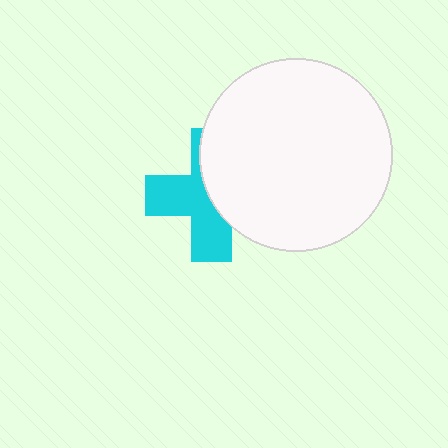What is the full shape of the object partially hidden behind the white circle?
The partially hidden object is a cyan cross.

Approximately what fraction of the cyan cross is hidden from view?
Roughly 48% of the cyan cross is hidden behind the white circle.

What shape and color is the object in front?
The object in front is a white circle.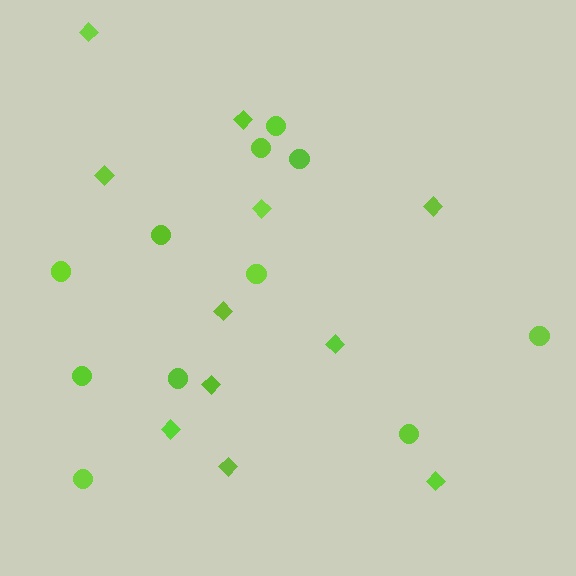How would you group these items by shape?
There are 2 groups: one group of circles (11) and one group of diamonds (11).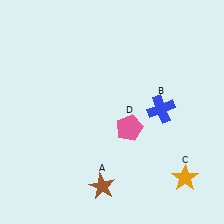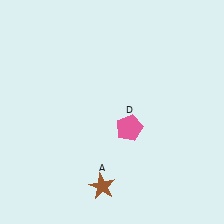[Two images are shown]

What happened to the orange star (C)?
The orange star (C) was removed in Image 2. It was in the bottom-right area of Image 1.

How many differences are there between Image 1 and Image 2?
There are 2 differences between the two images.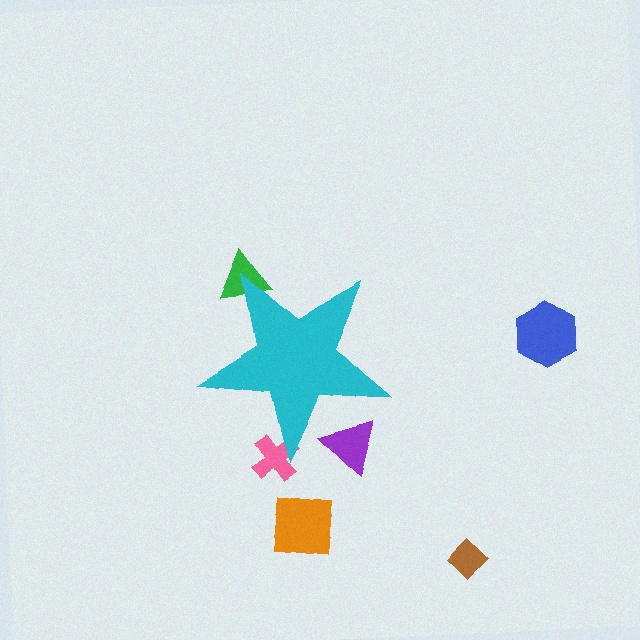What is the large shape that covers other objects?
A cyan star.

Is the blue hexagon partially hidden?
No, the blue hexagon is fully visible.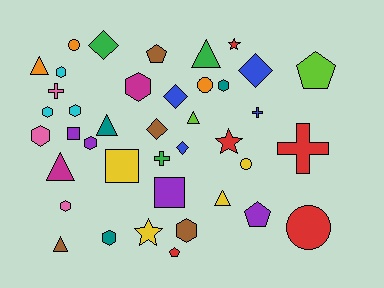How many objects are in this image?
There are 40 objects.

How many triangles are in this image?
There are 7 triangles.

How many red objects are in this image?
There are 5 red objects.